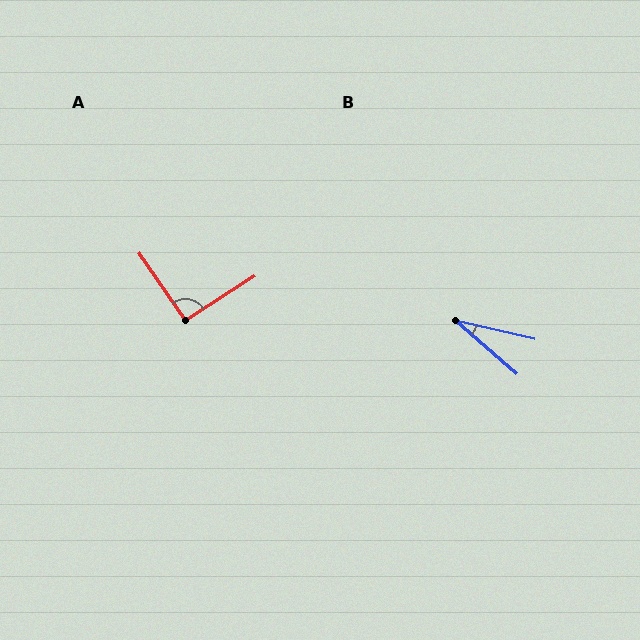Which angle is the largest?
A, at approximately 92 degrees.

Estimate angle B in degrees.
Approximately 28 degrees.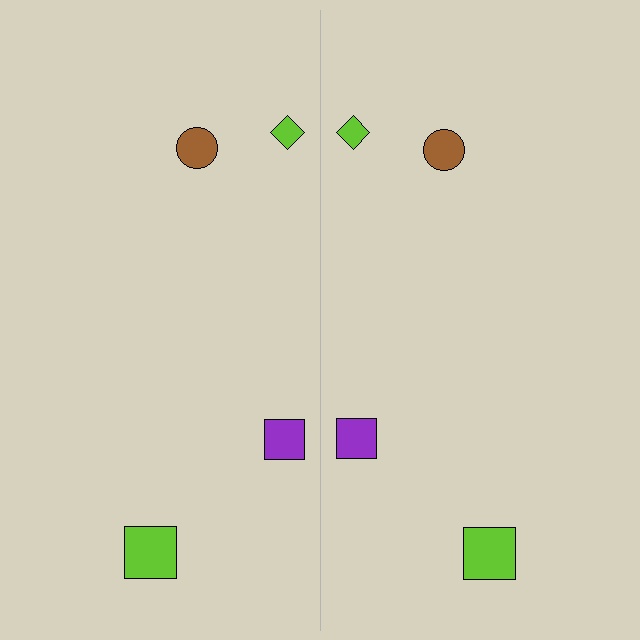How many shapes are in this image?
There are 8 shapes in this image.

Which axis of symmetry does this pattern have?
The pattern has a vertical axis of symmetry running through the center of the image.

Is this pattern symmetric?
Yes, this pattern has bilateral (reflection) symmetry.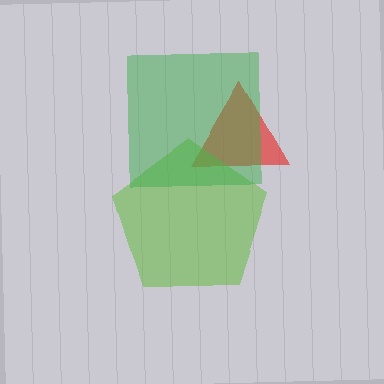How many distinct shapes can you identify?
There are 3 distinct shapes: a red triangle, a lime pentagon, a green square.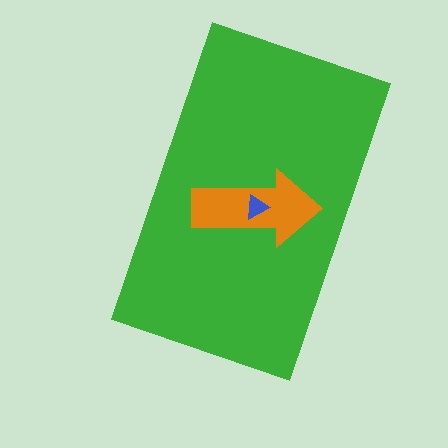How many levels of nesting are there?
3.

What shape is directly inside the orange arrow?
The blue triangle.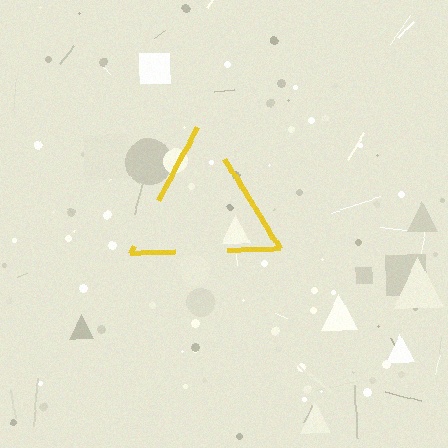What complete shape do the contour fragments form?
The contour fragments form a triangle.